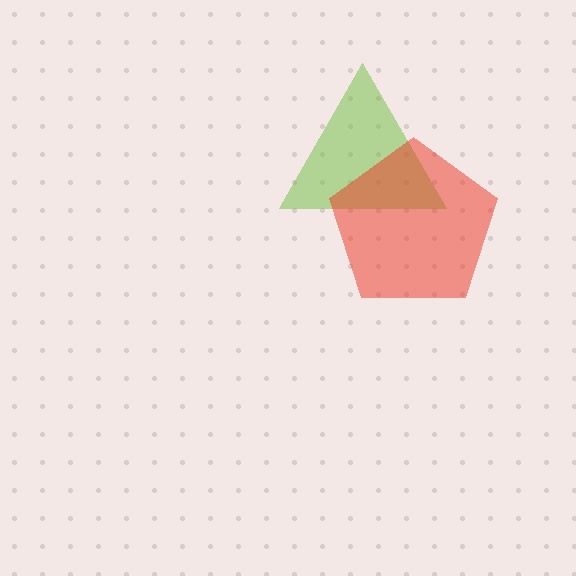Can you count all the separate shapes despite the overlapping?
Yes, there are 2 separate shapes.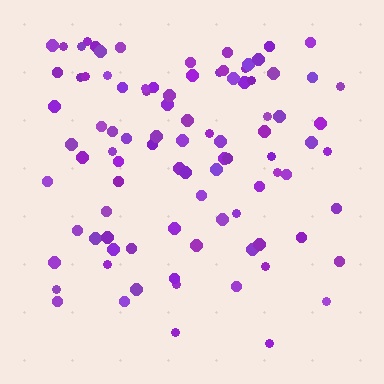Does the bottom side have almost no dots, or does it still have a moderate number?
Still a moderate number, just noticeably fewer than the top.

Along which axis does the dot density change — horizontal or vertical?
Vertical.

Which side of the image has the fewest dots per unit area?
The bottom.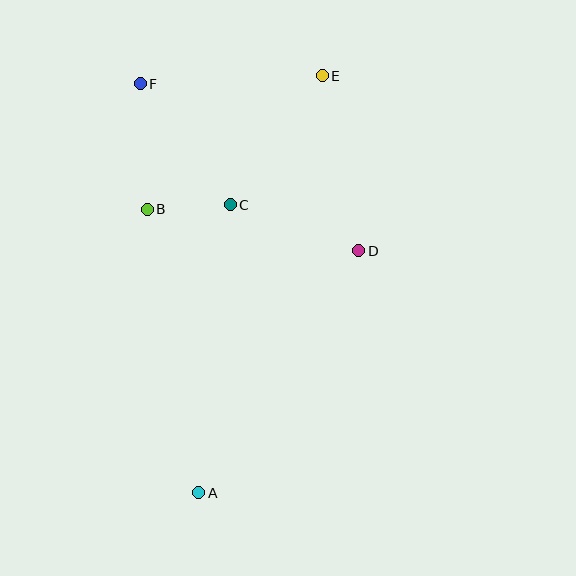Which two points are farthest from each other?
Points A and E are farthest from each other.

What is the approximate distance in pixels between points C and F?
The distance between C and F is approximately 151 pixels.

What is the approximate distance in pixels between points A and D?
The distance between A and D is approximately 290 pixels.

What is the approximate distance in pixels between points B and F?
The distance between B and F is approximately 126 pixels.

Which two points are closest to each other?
Points B and C are closest to each other.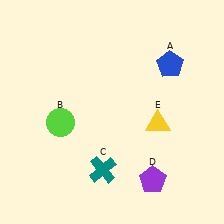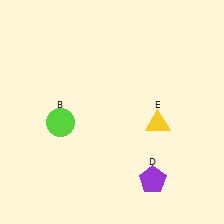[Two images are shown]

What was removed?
The teal cross (C), the blue pentagon (A) were removed in Image 2.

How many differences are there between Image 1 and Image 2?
There are 2 differences between the two images.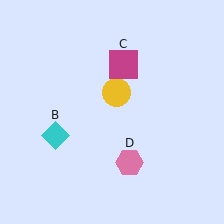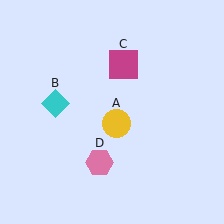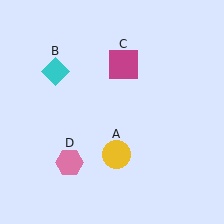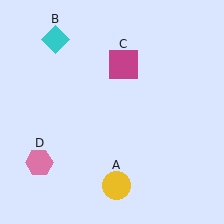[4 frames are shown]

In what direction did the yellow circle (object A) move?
The yellow circle (object A) moved down.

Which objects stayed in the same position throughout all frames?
Magenta square (object C) remained stationary.